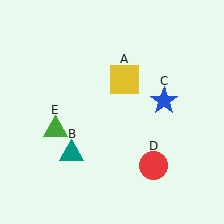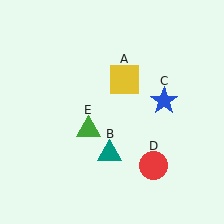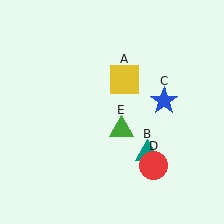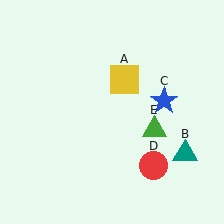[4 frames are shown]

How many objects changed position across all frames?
2 objects changed position: teal triangle (object B), green triangle (object E).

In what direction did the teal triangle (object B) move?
The teal triangle (object B) moved right.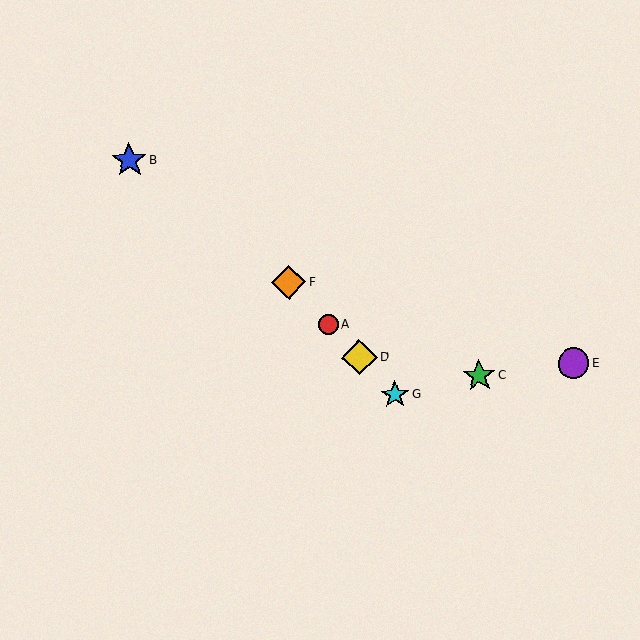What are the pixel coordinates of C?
Object C is at (479, 376).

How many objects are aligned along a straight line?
4 objects (A, D, F, G) are aligned along a straight line.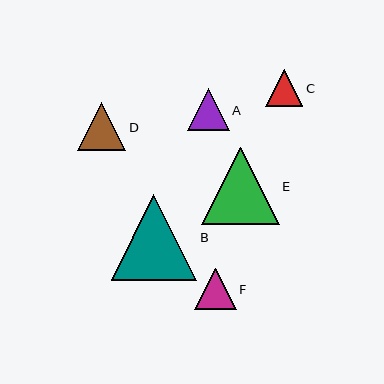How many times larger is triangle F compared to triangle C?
Triangle F is approximately 1.1 times the size of triangle C.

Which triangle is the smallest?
Triangle C is the smallest with a size of approximately 37 pixels.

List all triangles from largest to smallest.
From largest to smallest: B, E, D, A, F, C.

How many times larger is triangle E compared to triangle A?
Triangle E is approximately 1.8 times the size of triangle A.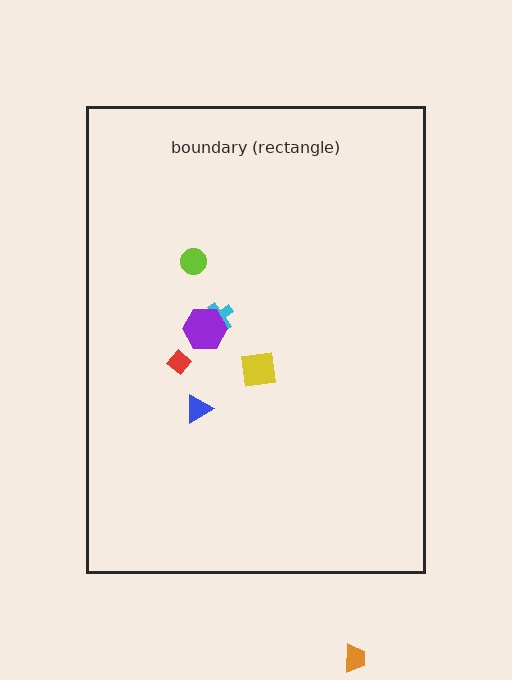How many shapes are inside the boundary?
6 inside, 1 outside.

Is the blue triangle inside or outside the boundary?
Inside.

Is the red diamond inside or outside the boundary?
Inside.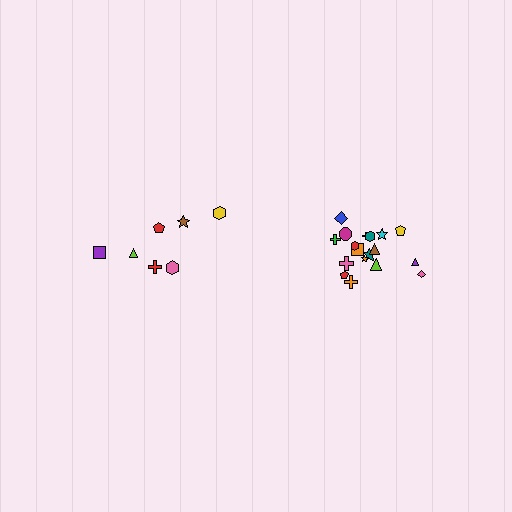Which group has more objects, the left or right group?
The right group.